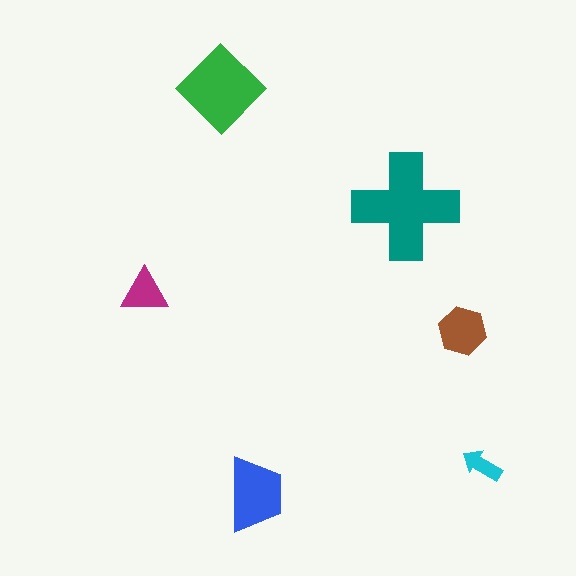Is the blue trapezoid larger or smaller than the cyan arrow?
Larger.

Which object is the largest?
The teal cross.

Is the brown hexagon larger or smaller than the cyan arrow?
Larger.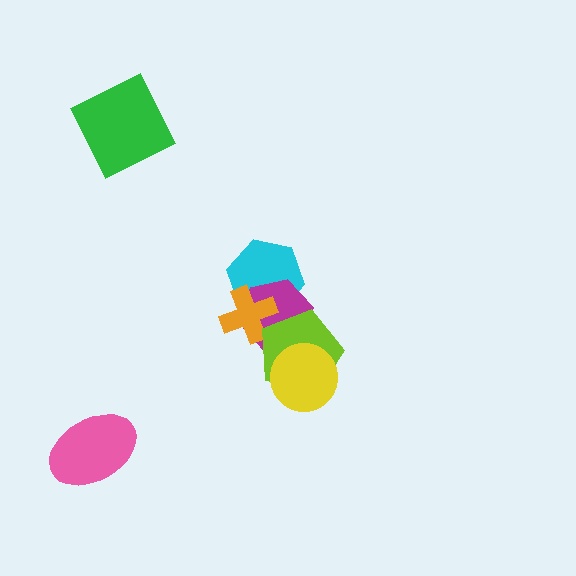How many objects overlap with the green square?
0 objects overlap with the green square.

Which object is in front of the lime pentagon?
The yellow circle is in front of the lime pentagon.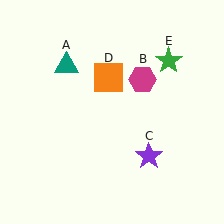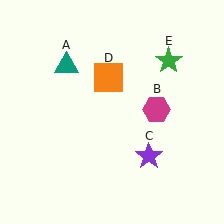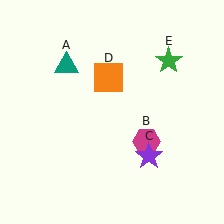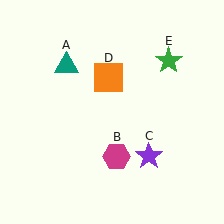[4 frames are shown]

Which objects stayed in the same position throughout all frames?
Teal triangle (object A) and purple star (object C) and orange square (object D) and green star (object E) remained stationary.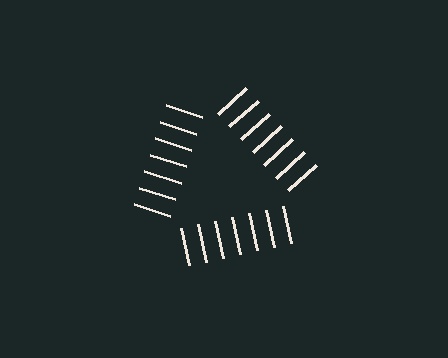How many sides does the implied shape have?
3 sides — the line-ends trace a triangle.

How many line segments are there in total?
21 — 7 along each of the 3 edges.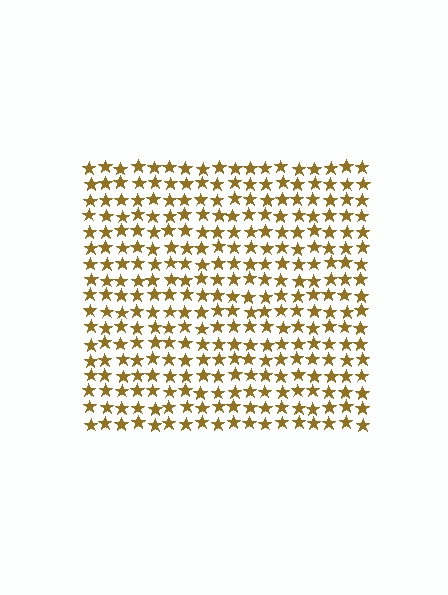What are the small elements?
The small elements are stars.